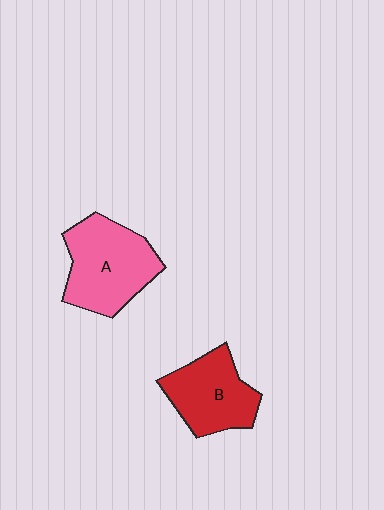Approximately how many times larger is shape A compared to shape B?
Approximately 1.2 times.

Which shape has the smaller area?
Shape B (red).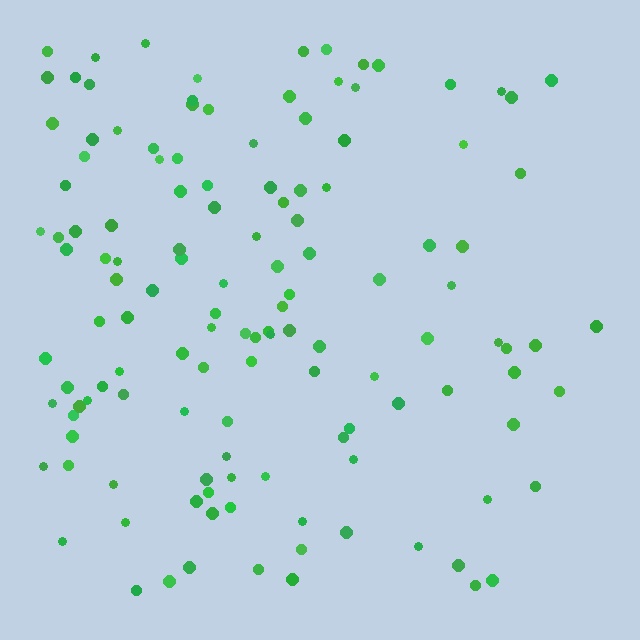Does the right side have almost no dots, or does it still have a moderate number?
Still a moderate number, just noticeably fewer than the left.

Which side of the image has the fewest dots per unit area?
The right.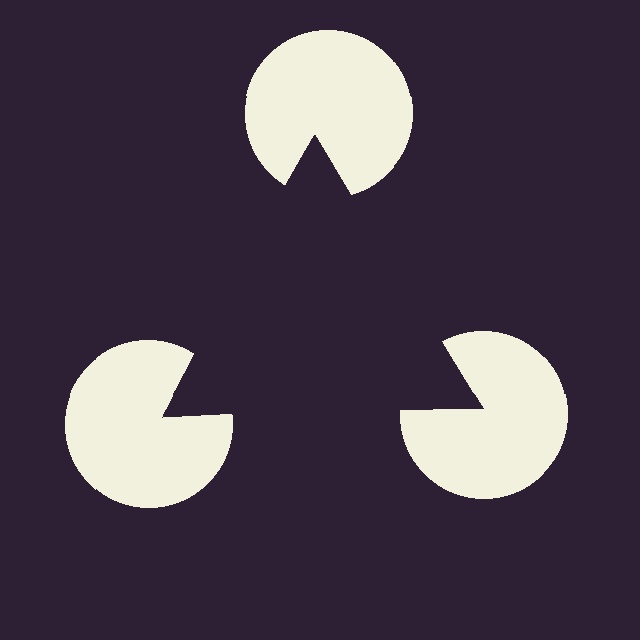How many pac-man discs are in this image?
There are 3 — one at each vertex of the illusory triangle.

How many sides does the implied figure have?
3 sides.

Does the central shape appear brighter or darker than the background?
It typically appears slightly darker than the background, even though no actual brightness change is drawn.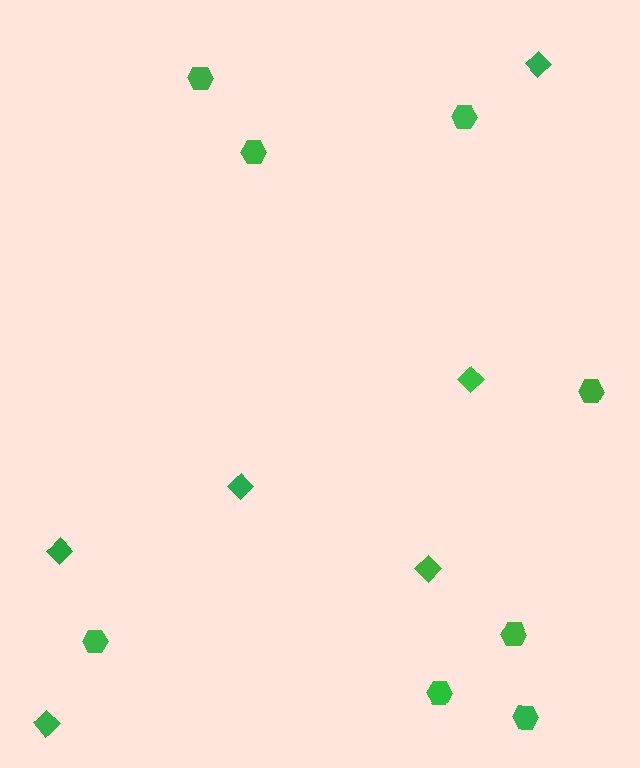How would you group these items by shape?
There are 2 groups: one group of diamonds (6) and one group of hexagons (8).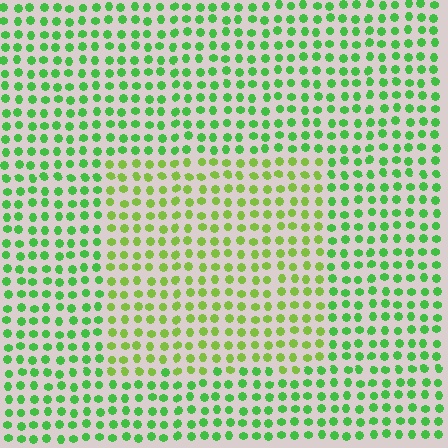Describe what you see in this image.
The image is filled with small green elements in a uniform arrangement. A rectangle-shaped region is visible where the elements are tinted to a slightly different hue, forming a subtle color boundary.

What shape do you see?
I see a rectangle.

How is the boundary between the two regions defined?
The boundary is defined purely by a slight shift in hue (about 31 degrees). Spacing, size, and orientation are identical on both sides.